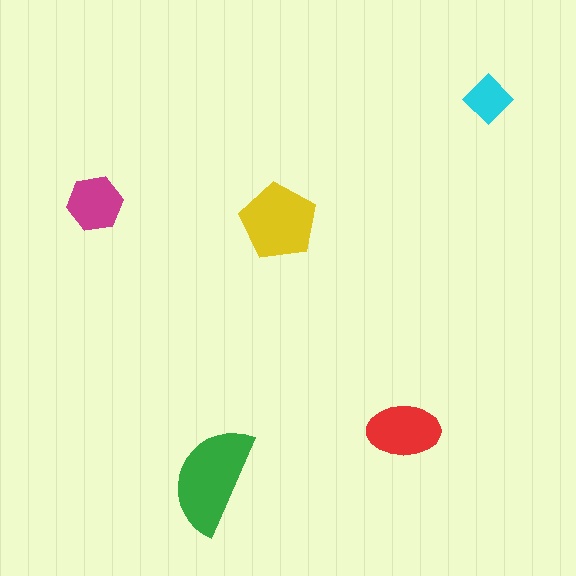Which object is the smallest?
The cyan diamond.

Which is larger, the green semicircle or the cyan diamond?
The green semicircle.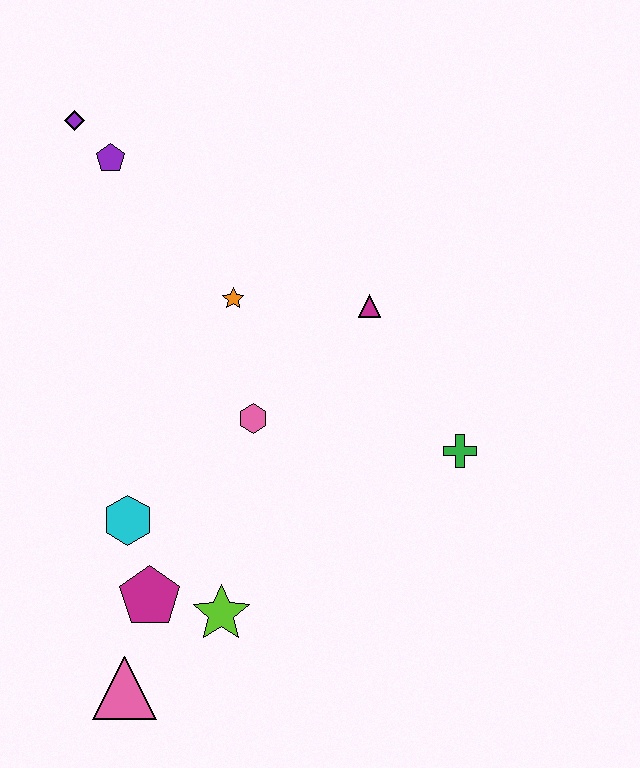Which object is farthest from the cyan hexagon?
The purple diamond is farthest from the cyan hexagon.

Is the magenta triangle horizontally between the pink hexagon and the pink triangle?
No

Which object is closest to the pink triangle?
The magenta pentagon is closest to the pink triangle.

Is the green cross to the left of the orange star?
No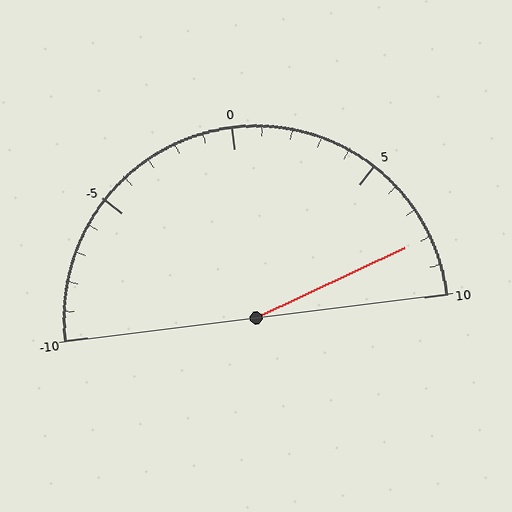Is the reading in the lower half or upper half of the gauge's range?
The reading is in the upper half of the range (-10 to 10).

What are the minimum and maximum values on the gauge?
The gauge ranges from -10 to 10.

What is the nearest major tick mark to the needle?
The nearest major tick mark is 10.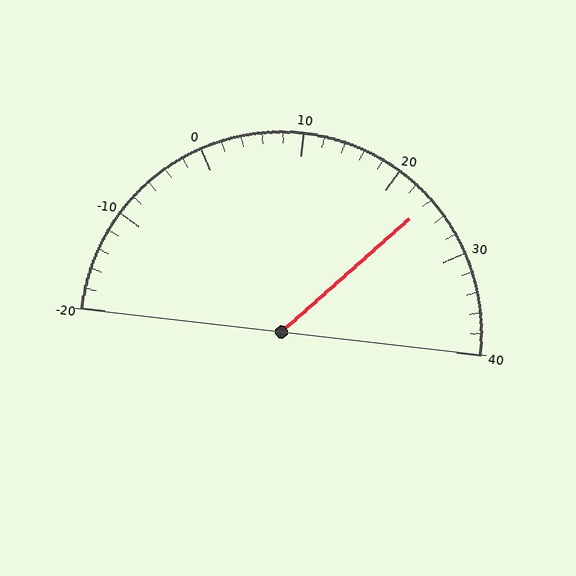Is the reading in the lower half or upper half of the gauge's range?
The reading is in the upper half of the range (-20 to 40).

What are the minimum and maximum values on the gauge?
The gauge ranges from -20 to 40.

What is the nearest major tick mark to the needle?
The nearest major tick mark is 20.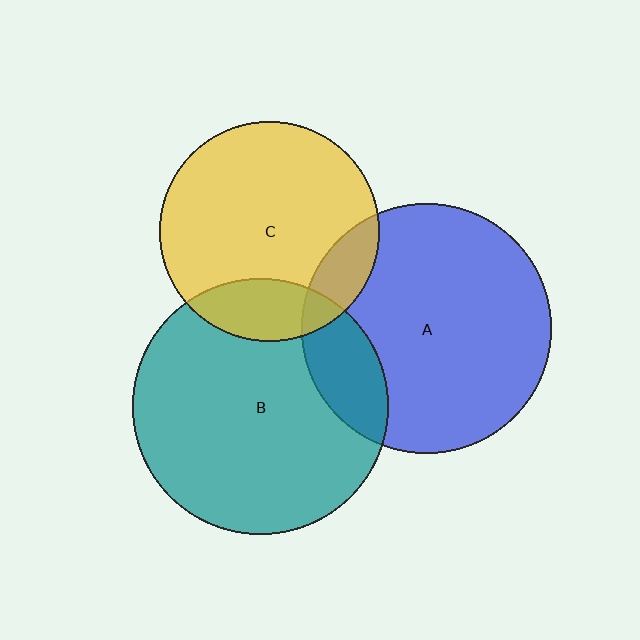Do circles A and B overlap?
Yes.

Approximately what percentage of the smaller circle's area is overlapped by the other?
Approximately 15%.